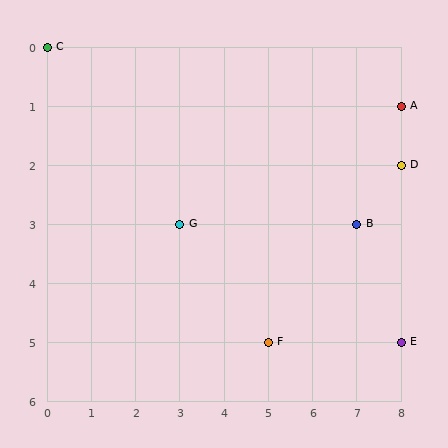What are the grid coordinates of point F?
Point F is at grid coordinates (5, 5).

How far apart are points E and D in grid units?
Points E and D are 3 rows apart.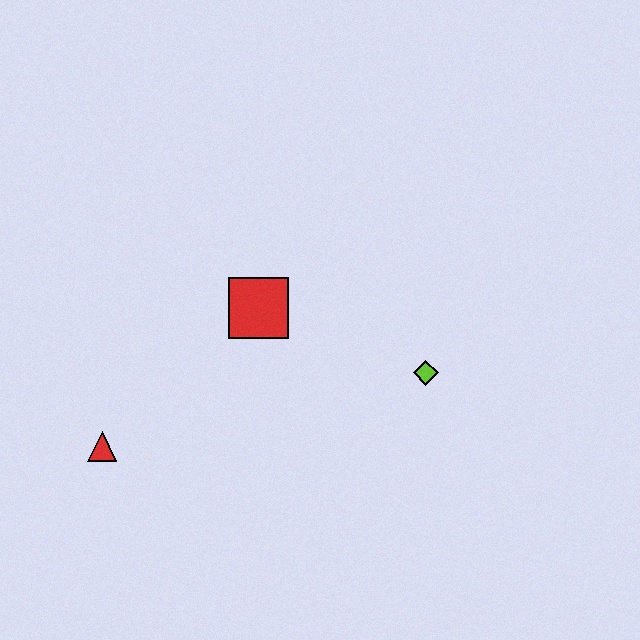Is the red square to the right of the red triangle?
Yes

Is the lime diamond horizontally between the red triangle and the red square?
No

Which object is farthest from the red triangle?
The lime diamond is farthest from the red triangle.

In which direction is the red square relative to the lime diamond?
The red square is to the left of the lime diamond.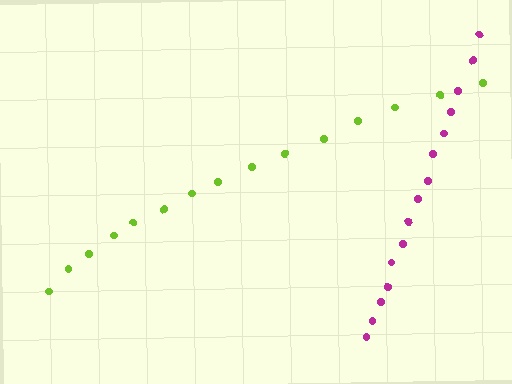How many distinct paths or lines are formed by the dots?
There are 2 distinct paths.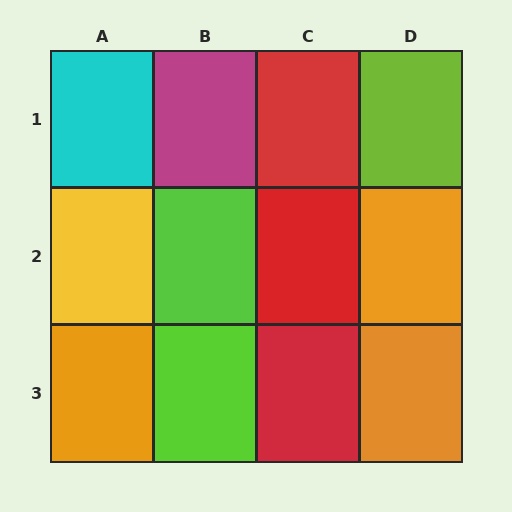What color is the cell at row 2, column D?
Orange.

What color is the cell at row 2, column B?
Lime.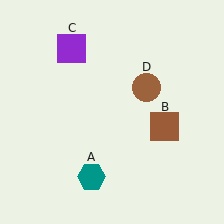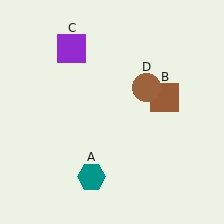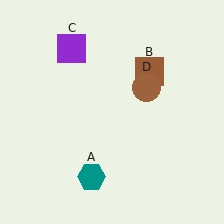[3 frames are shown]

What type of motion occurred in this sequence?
The brown square (object B) rotated counterclockwise around the center of the scene.